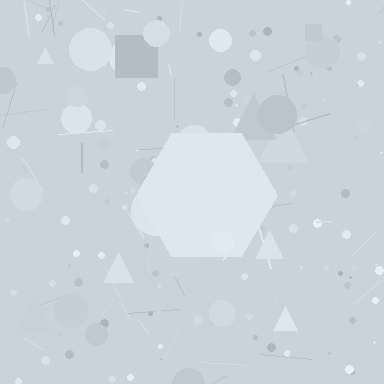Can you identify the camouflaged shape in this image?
The camouflaged shape is a hexagon.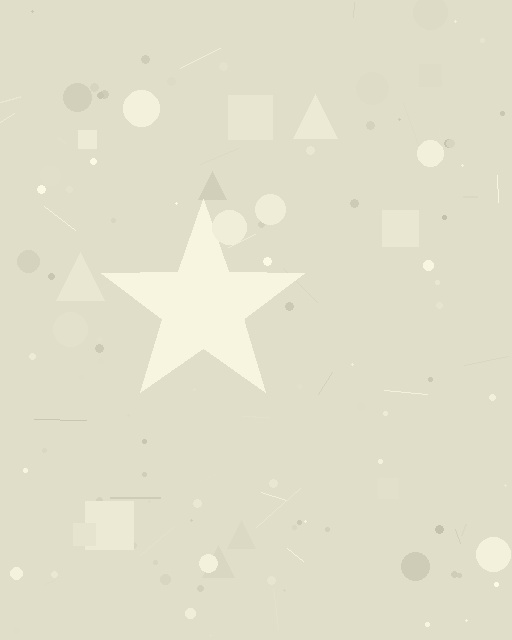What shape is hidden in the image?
A star is hidden in the image.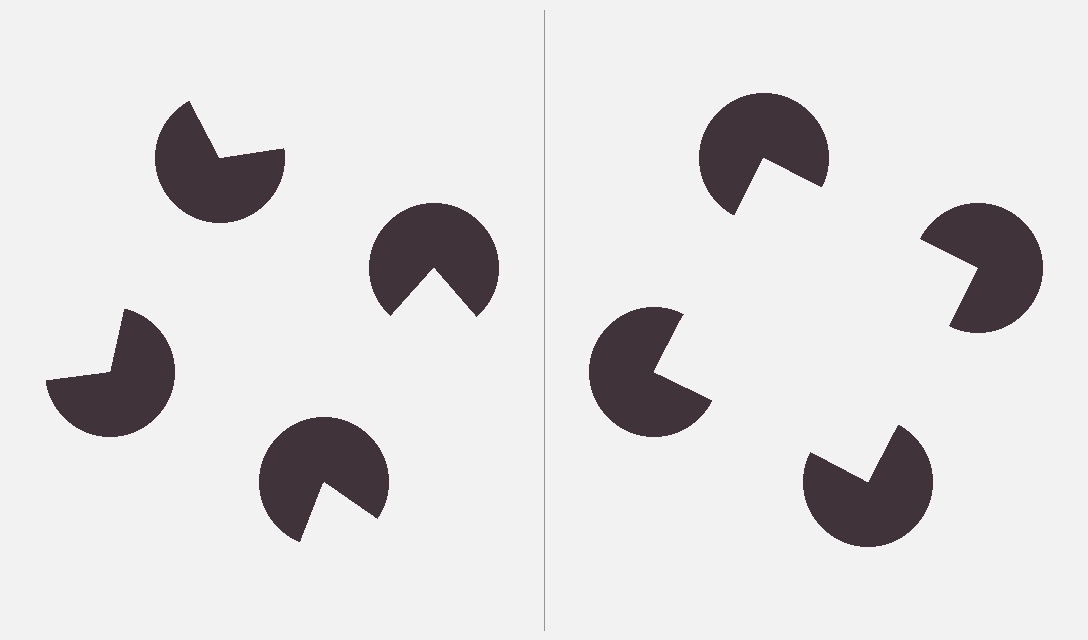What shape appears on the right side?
An illusory square.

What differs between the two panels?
The pac-man discs are positioned identically on both sides; only the wedge orientations differ. On the right they align to a square; on the left they are misaligned.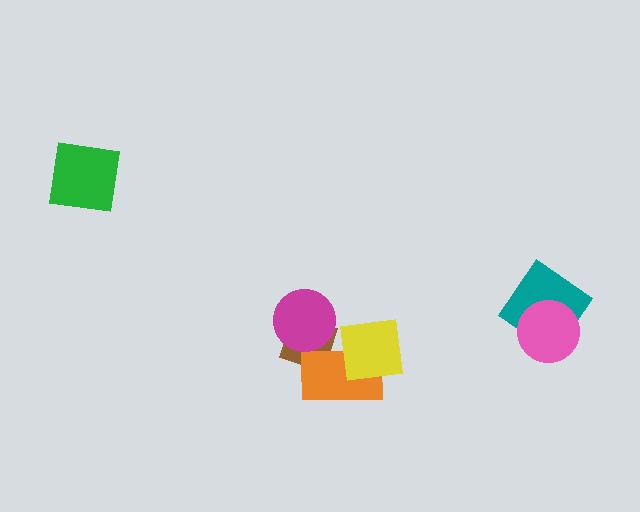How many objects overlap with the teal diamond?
1 object overlaps with the teal diamond.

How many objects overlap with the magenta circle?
1 object overlaps with the magenta circle.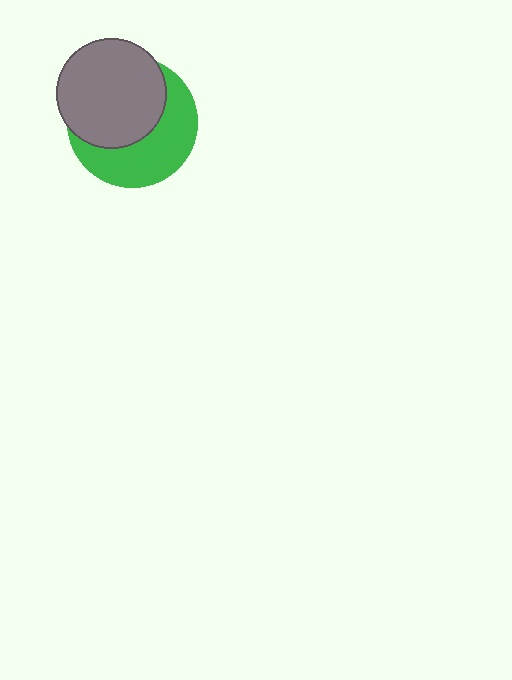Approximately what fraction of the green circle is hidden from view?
Roughly 53% of the green circle is hidden behind the gray circle.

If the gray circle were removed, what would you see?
You would see the complete green circle.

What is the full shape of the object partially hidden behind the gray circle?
The partially hidden object is a green circle.